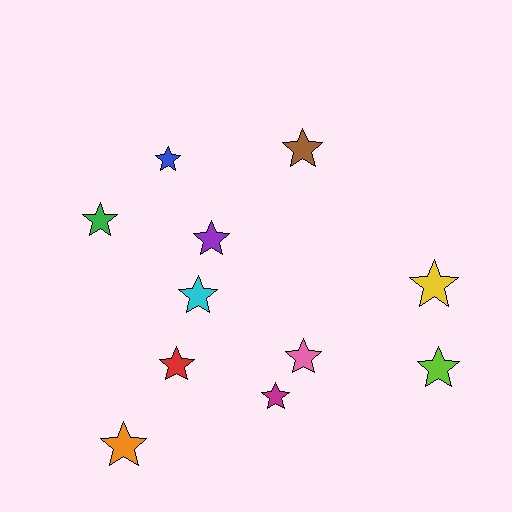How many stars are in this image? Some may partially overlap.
There are 11 stars.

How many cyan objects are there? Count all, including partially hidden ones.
There is 1 cyan object.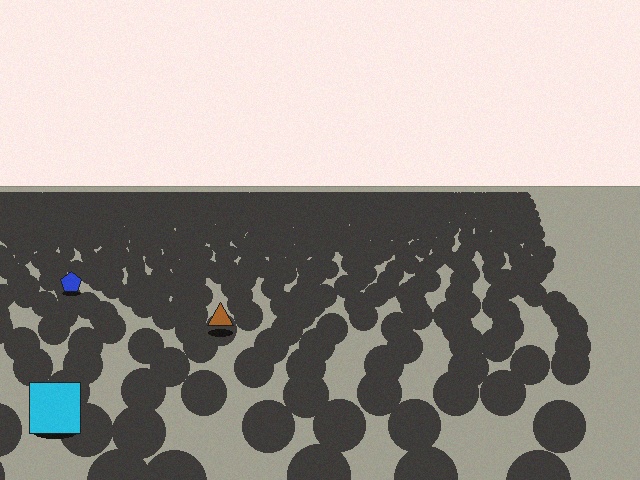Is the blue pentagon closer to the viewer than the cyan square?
No. The cyan square is closer — you can tell from the texture gradient: the ground texture is coarser near it.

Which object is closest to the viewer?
The cyan square is closest. The texture marks near it are larger and more spread out.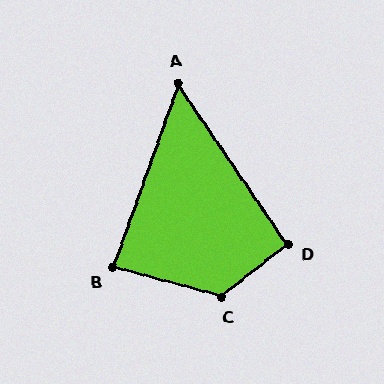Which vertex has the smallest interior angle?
A, at approximately 54 degrees.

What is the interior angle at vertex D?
Approximately 94 degrees (approximately right).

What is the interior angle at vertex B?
Approximately 86 degrees (approximately right).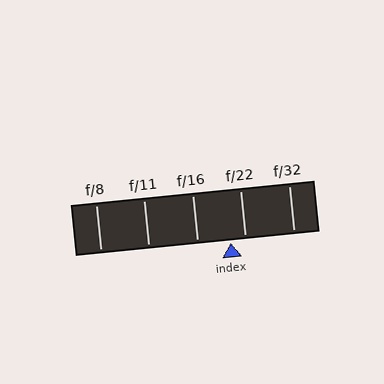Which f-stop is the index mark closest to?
The index mark is closest to f/22.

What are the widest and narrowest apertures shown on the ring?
The widest aperture shown is f/8 and the narrowest is f/32.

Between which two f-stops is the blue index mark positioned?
The index mark is between f/16 and f/22.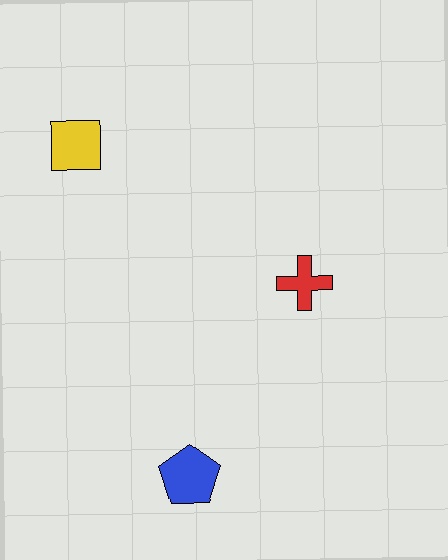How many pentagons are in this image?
There is 1 pentagon.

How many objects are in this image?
There are 3 objects.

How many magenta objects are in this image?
There are no magenta objects.